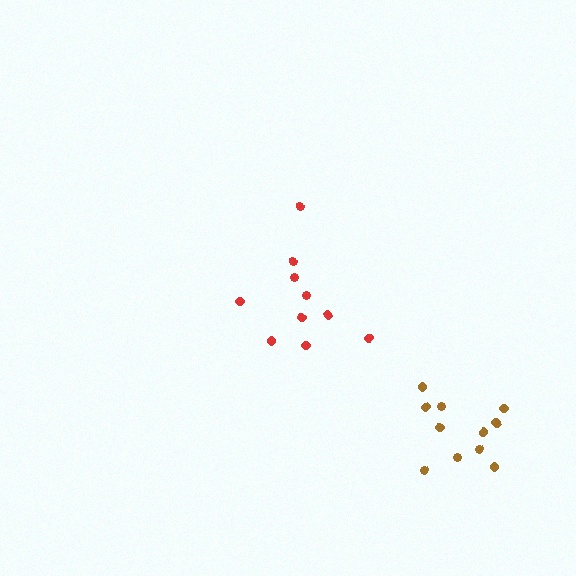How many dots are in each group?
Group 1: 11 dots, Group 2: 10 dots (21 total).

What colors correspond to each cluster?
The clusters are colored: brown, red.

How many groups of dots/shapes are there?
There are 2 groups.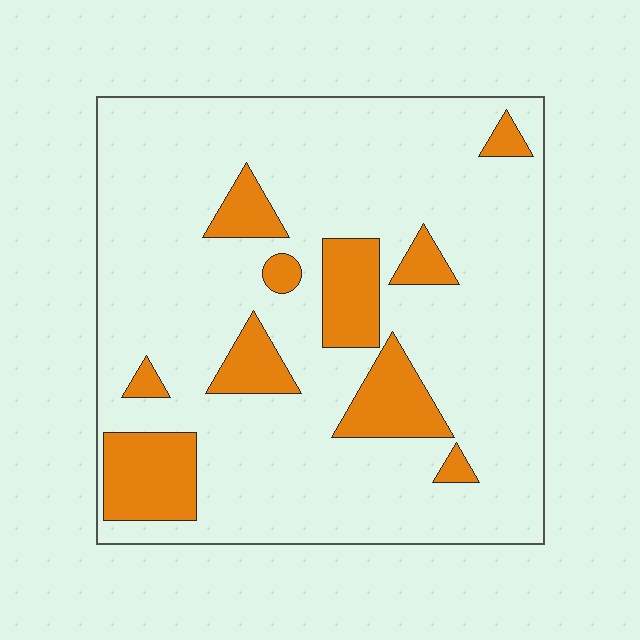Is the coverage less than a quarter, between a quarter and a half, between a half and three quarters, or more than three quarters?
Less than a quarter.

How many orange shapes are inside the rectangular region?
10.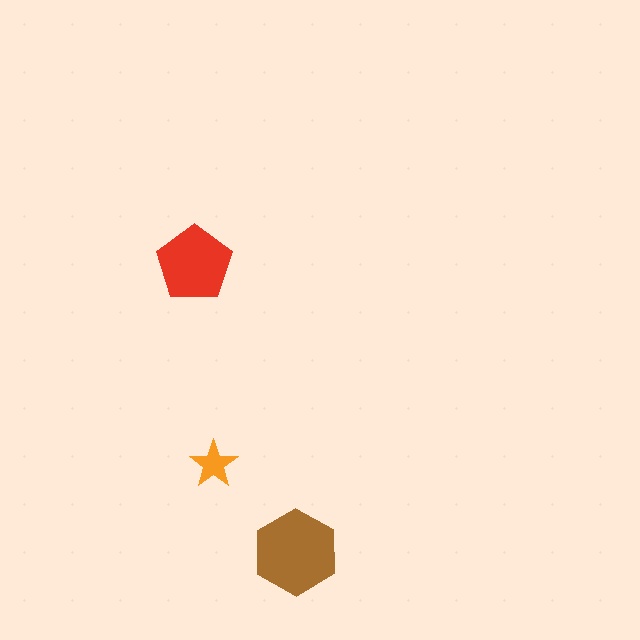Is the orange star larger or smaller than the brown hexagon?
Smaller.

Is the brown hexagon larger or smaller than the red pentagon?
Larger.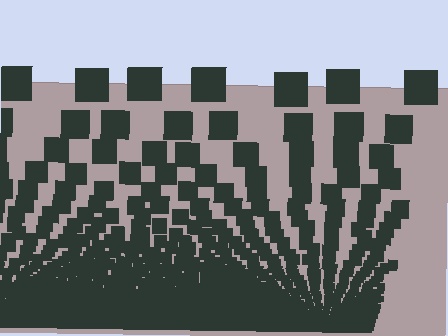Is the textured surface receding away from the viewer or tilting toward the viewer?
The surface appears to tilt toward the viewer. Texture elements get larger and sparser toward the top.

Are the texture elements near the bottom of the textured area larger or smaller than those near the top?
Smaller. The gradient is inverted — elements near the bottom are smaller and denser.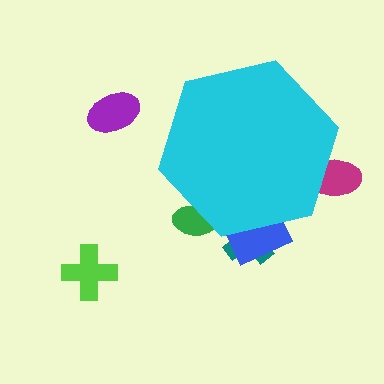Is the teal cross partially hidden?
Yes, the teal cross is partially hidden behind the cyan hexagon.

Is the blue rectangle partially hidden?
Yes, the blue rectangle is partially hidden behind the cyan hexagon.